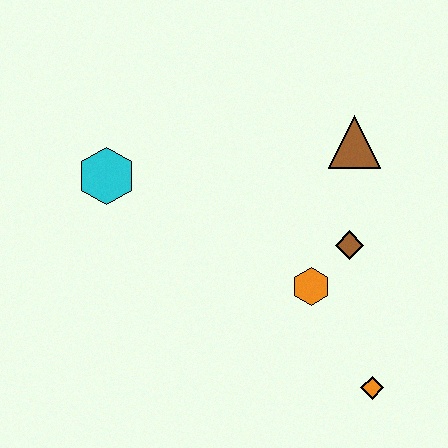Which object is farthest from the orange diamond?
The cyan hexagon is farthest from the orange diamond.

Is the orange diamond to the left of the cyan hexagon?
No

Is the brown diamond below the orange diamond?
No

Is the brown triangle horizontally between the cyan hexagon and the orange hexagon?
No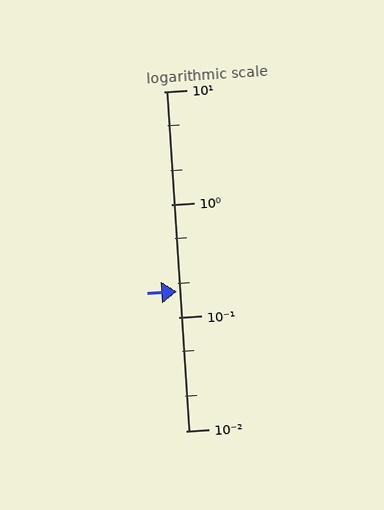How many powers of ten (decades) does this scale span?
The scale spans 3 decades, from 0.01 to 10.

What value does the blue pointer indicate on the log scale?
The pointer indicates approximately 0.17.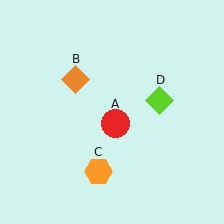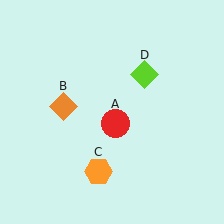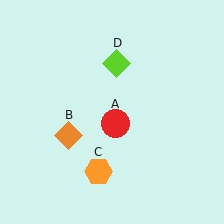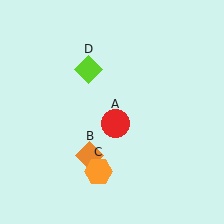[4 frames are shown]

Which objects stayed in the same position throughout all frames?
Red circle (object A) and orange hexagon (object C) remained stationary.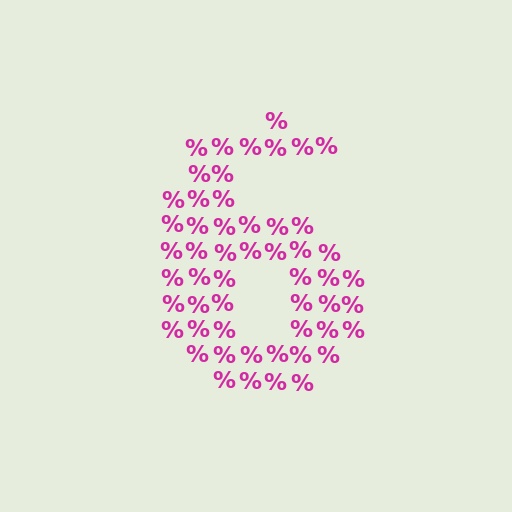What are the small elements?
The small elements are percent signs.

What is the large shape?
The large shape is the digit 6.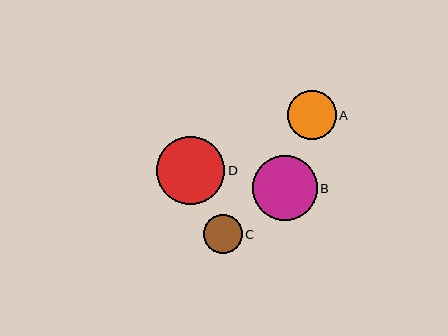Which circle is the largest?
Circle D is the largest with a size of approximately 68 pixels.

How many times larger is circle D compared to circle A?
Circle D is approximately 1.4 times the size of circle A.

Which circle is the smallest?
Circle C is the smallest with a size of approximately 39 pixels.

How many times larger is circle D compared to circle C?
Circle D is approximately 1.8 times the size of circle C.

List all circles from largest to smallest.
From largest to smallest: D, B, A, C.